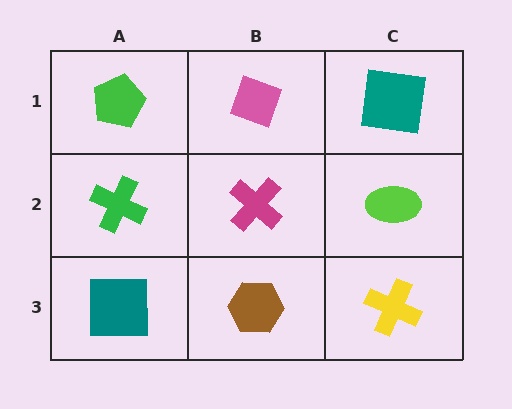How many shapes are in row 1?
3 shapes.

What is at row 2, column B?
A magenta cross.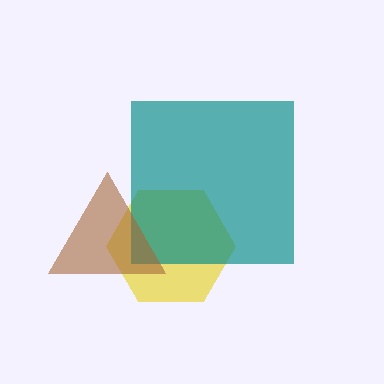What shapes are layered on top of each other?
The layered shapes are: a yellow hexagon, a teal square, a brown triangle.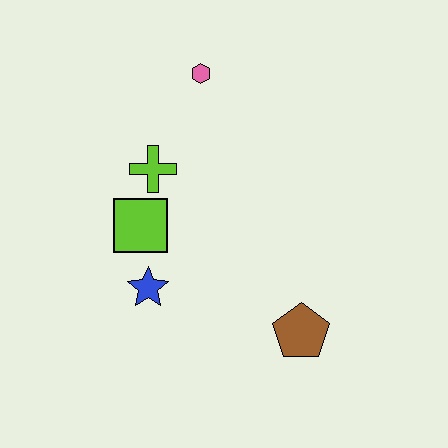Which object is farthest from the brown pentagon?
The pink hexagon is farthest from the brown pentagon.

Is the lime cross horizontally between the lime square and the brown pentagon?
Yes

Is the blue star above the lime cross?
No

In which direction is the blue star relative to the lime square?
The blue star is below the lime square.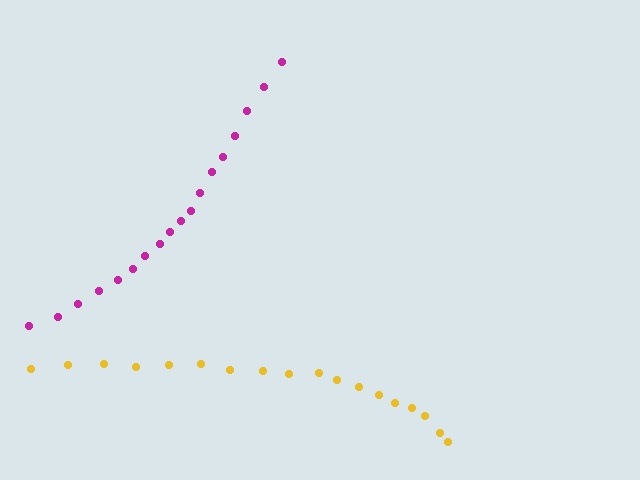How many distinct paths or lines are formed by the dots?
There are 2 distinct paths.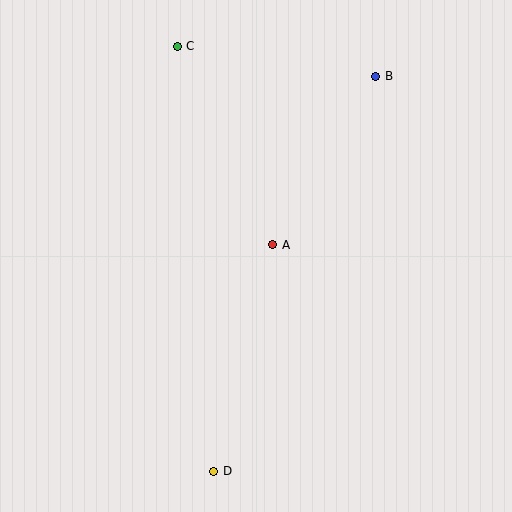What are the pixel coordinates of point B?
Point B is at (376, 76).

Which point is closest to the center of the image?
Point A at (273, 245) is closest to the center.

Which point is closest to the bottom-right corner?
Point D is closest to the bottom-right corner.